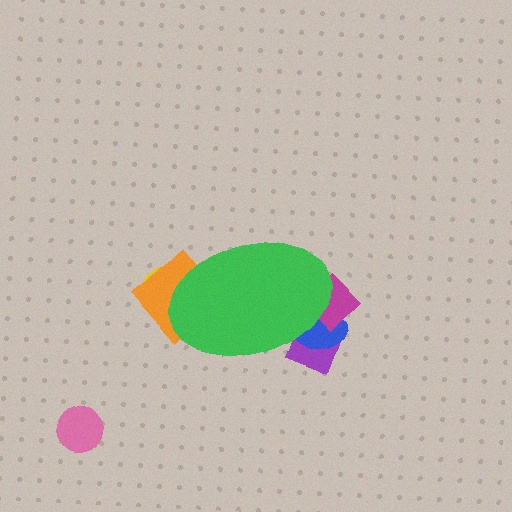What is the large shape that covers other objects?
A green ellipse.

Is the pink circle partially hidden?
No, the pink circle is fully visible.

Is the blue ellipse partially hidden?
Yes, the blue ellipse is partially hidden behind the green ellipse.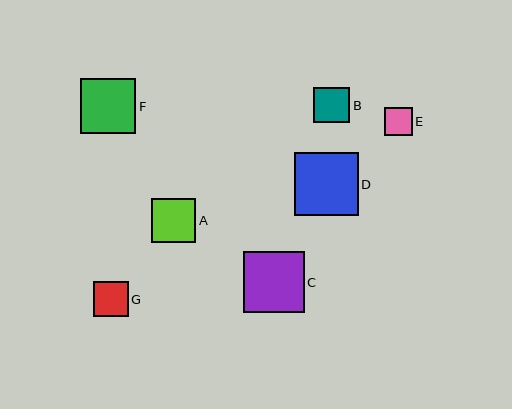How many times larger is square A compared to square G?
Square A is approximately 1.3 times the size of square G.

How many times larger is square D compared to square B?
Square D is approximately 1.8 times the size of square B.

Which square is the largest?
Square D is the largest with a size of approximately 63 pixels.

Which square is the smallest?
Square E is the smallest with a size of approximately 28 pixels.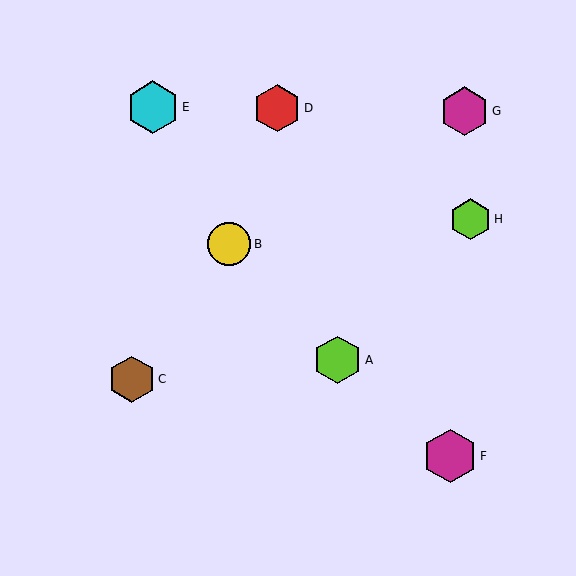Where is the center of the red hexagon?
The center of the red hexagon is at (277, 108).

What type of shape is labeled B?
Shape B is a yellow circle.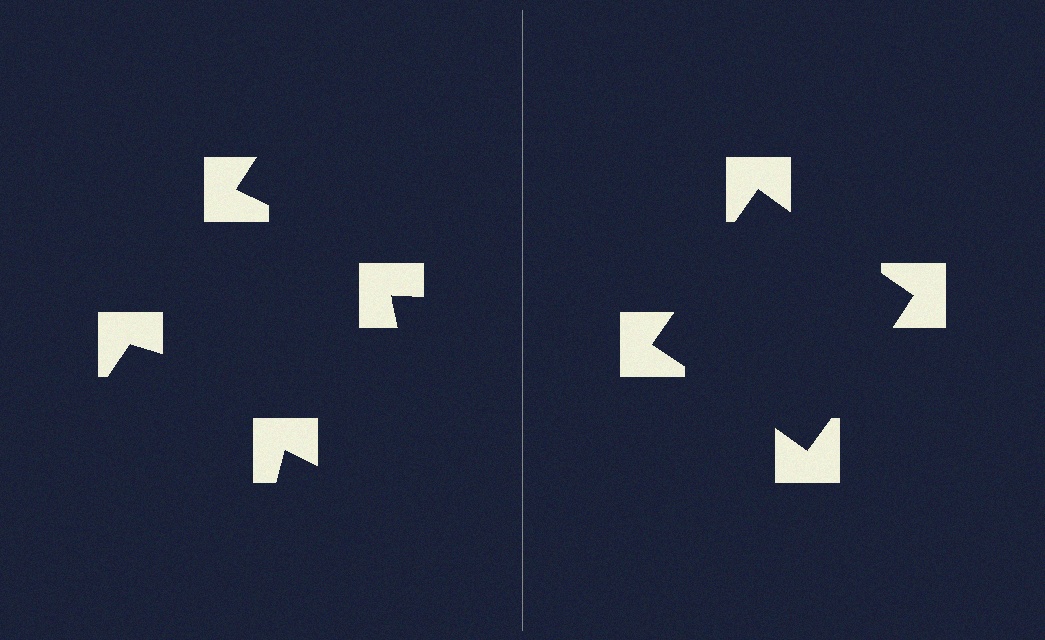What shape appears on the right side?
An illusory square.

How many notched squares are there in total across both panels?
8 — 4 on each side.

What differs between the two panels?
The notched squares are positioned identically on both sides; only the wedge orientations differ. On the right they align to a square; on the left they are misaligned.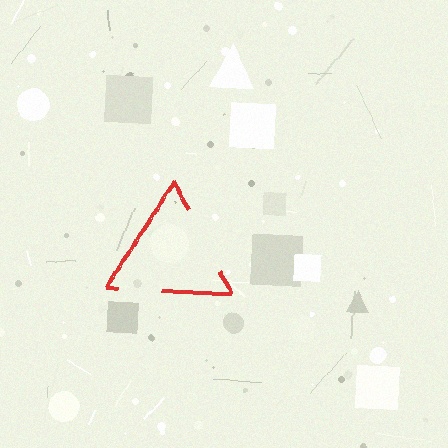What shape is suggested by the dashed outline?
The dashed outline suggests a triangle.